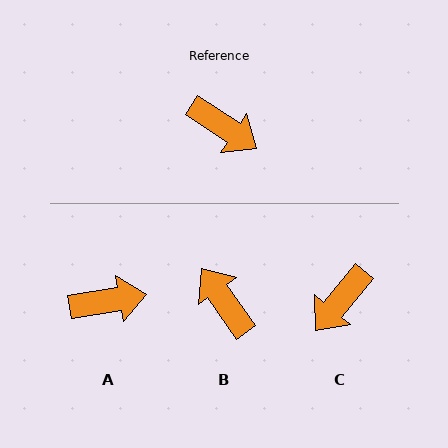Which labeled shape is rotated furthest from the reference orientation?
B, about 158 degrees away.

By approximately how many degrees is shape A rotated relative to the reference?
Approximately 42 degrees counter-clockwise.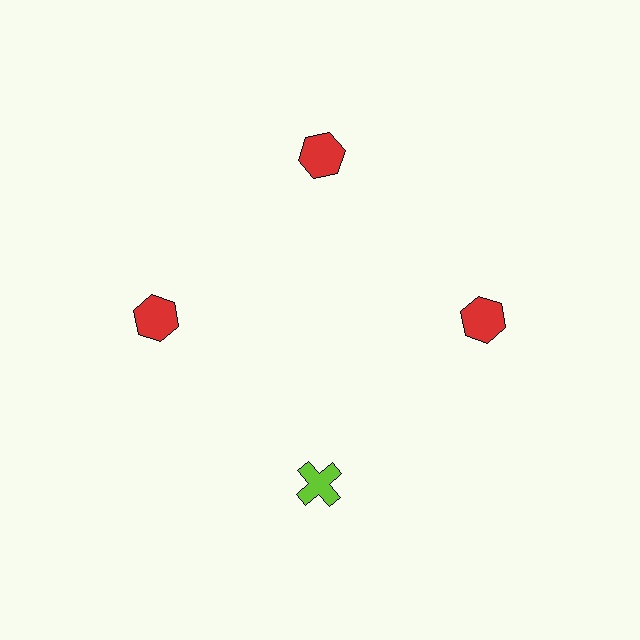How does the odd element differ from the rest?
It differs in both color (lime instead of red) and shape (cross instead of hexagon).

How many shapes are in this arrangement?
There are 4 shapes arranged in a ring pattern.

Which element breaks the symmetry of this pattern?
The lime cross at roughly the 6 o'clock position breaks the symmetry. All other shapes are red hexagons.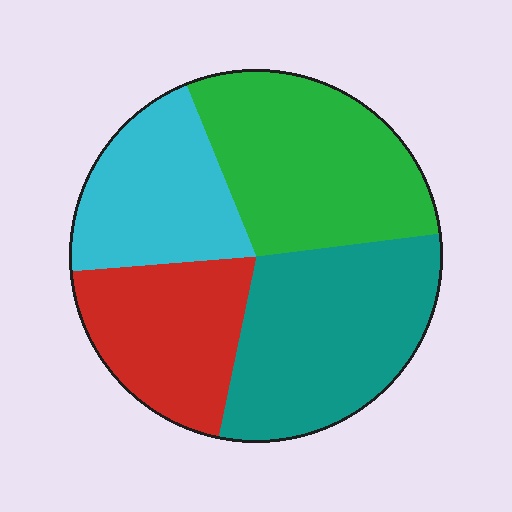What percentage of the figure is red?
Red covers 20% of the figure.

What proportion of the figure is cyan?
Cyan covers 20% of the figure.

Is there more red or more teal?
Teal.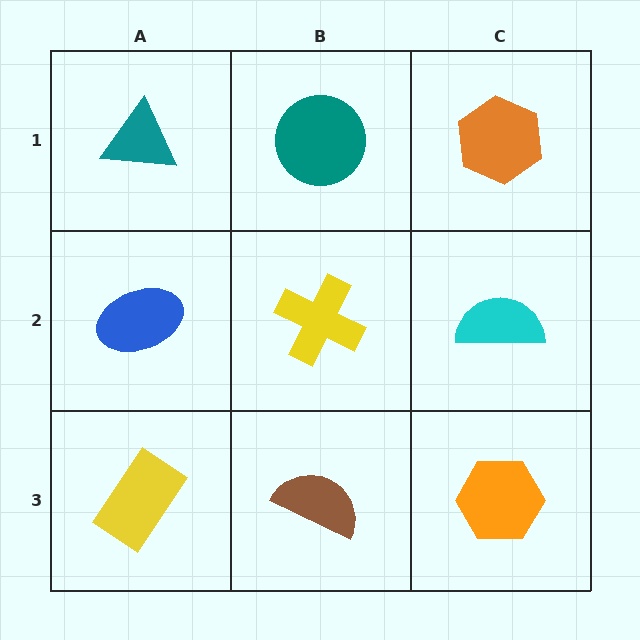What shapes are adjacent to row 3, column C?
A cyan semicircle (row 2, column C), a brown semicircle (row 3, column B).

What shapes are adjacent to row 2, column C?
An orange hexagon (row 1, column C), an orange hexagon (row 3, column C), a yellow cross (row 2, column B).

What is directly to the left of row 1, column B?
A teal triangle.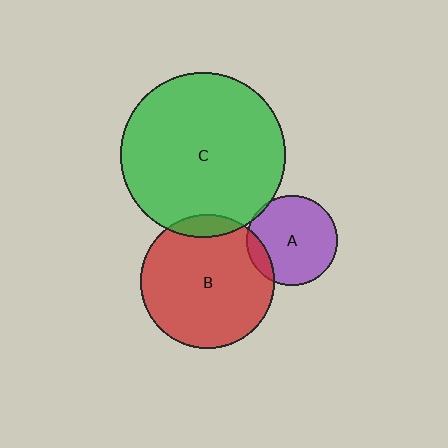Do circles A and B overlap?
Yes.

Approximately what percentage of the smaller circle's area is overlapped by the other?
Approximately 10%.